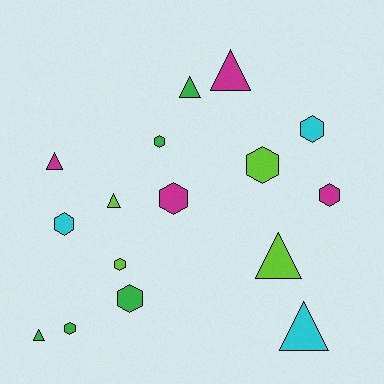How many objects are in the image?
There are 16 objects.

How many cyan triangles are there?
There is 1 cyan triangle.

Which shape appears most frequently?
Hexagon, with 9 objects.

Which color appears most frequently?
Green, with 5 objects.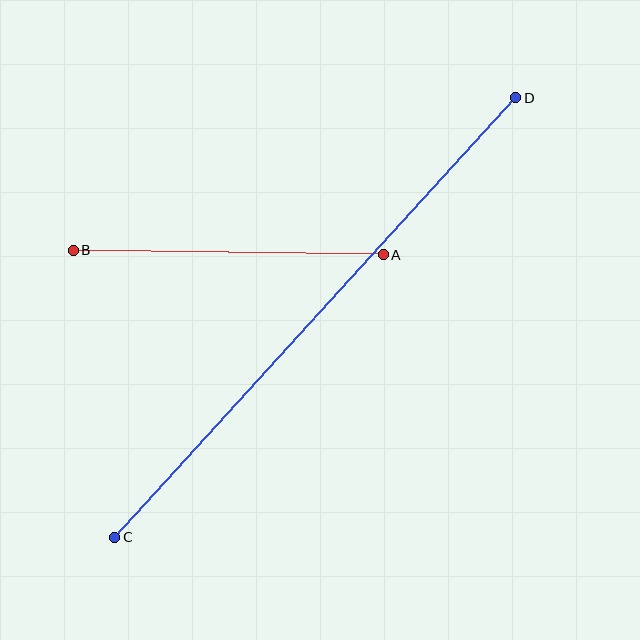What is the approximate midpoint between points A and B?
The midpoint is at approximately (228, 253) pixels.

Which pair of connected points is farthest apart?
Points C and D are farthest apart.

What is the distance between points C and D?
The distance is approximately 595 pixels.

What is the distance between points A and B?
The distance is approximately 310 pixels.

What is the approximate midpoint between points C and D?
The midpoint is at approximately (315, 317) pixels.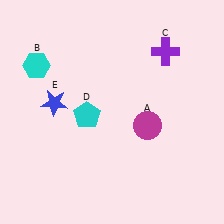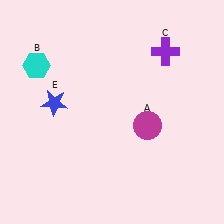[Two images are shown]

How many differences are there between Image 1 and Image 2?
There is 1 difference between the two images.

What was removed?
The cyan pentagon (D) was removed in Image 2.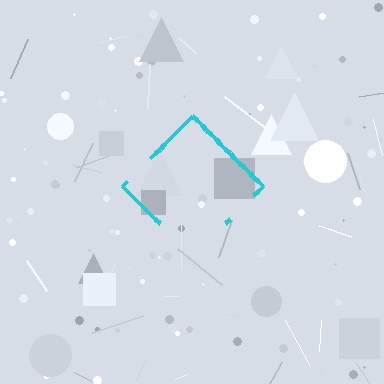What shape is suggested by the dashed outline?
The dashed outline suggests a diamond.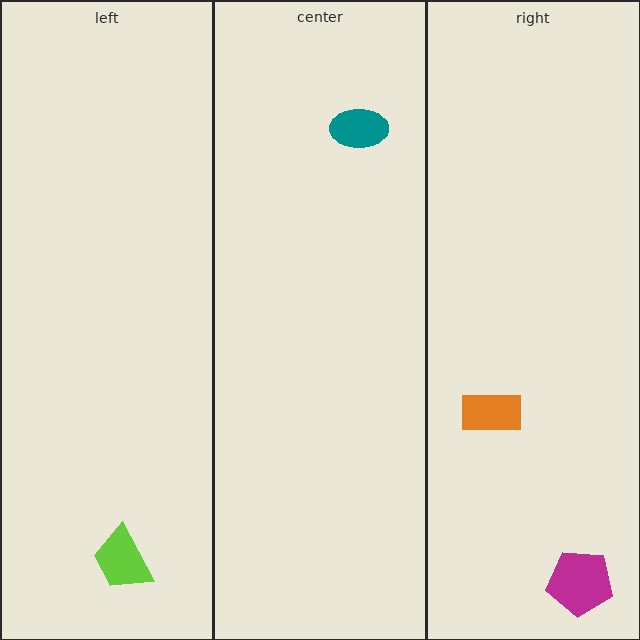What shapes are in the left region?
The lime trapezoid.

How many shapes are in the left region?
1.